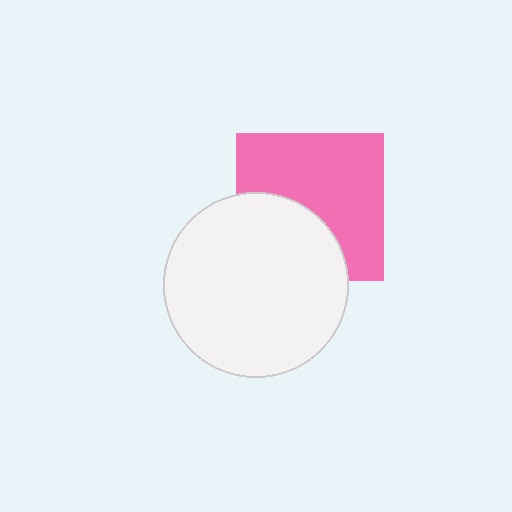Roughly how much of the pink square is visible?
About half of it is visible (roughly 62%).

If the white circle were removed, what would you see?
You would see the complete pink square.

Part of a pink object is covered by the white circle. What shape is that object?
It is a square.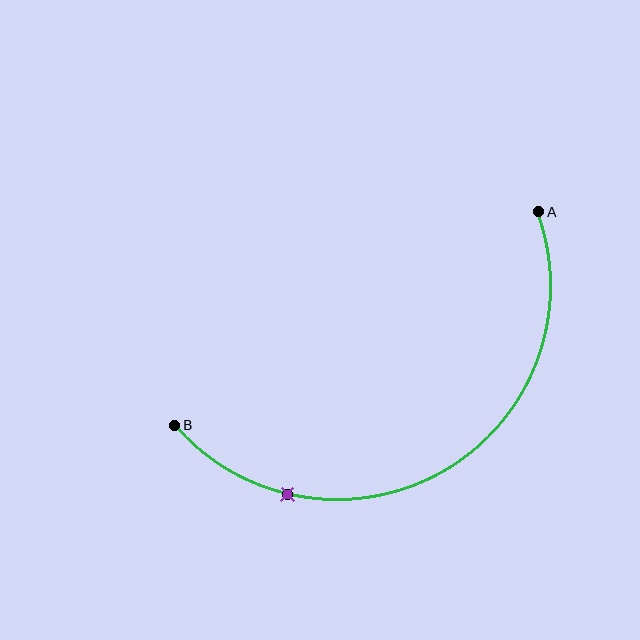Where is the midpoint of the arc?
The arc midpoint is the point on the curve farthest from the straight line joining A and B. It sits below that line.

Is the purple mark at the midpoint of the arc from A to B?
No. The purple mark lies on the arc but is closer to endpoint B. The arc midpoint would be at the point on the curve equidistant along the arc from both A and B.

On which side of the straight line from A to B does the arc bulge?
The arc bulges below the straight line connecting A and B.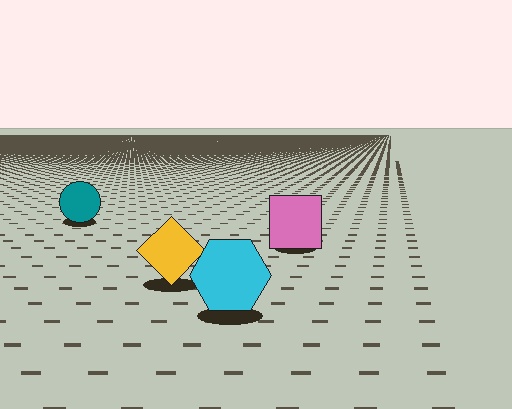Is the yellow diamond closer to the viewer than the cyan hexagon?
No. The cyan hexagon is closer — you can tell from the texture gradient: the ground texture is coarser near it.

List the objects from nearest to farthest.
From nearest to farthest: the cyan hexagon, the yellow diamond, the pink square, the teal circle.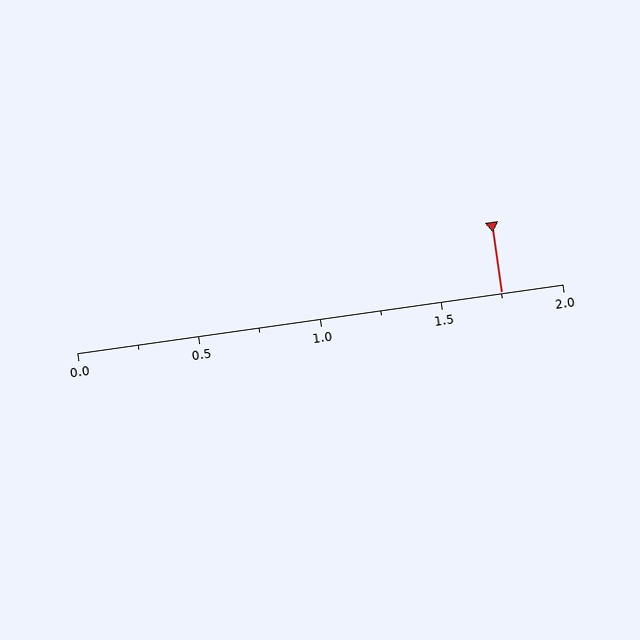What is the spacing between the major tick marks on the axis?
The major ticks are spaced 0.5 apart.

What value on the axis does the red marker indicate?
The marker indicates approximately 1.75.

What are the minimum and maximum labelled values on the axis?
The axis runs from 0.0 to 2.0.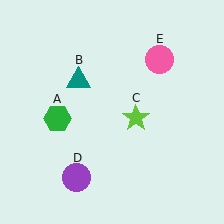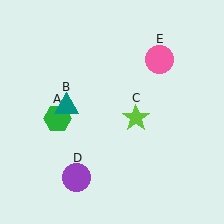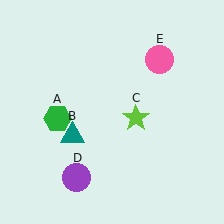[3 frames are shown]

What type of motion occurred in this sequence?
The teal triangle (object B) rotated counterclockwise around the center of the scene.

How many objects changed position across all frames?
1 object changed position: teal triangle (object B).